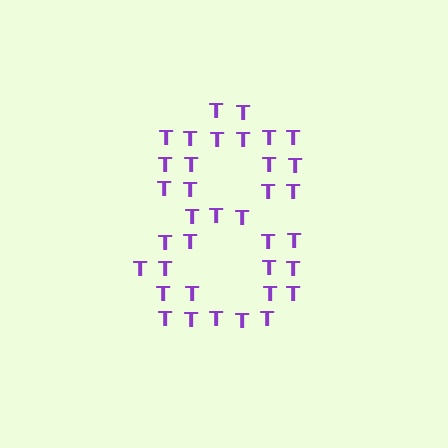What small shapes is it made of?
It is made of small letter T's.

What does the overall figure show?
The overall figure shows the digit 8.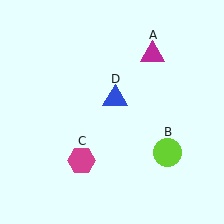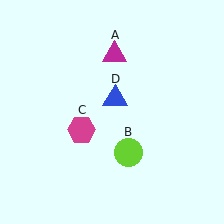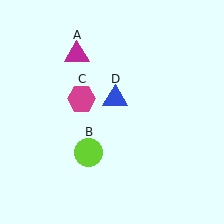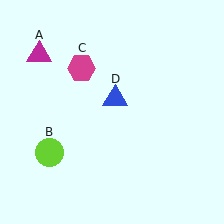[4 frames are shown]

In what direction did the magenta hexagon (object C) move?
The magenta hexagon (object C) moved up.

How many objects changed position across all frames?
3 objects changed position: magenta triangle (object A), lime circle (object B), magenta hexagon (object C).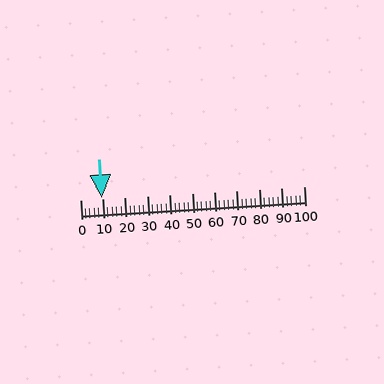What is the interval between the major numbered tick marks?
The major tick marks are spaced 10 units apart.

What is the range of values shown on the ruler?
The ruler shows values from 0 to 100.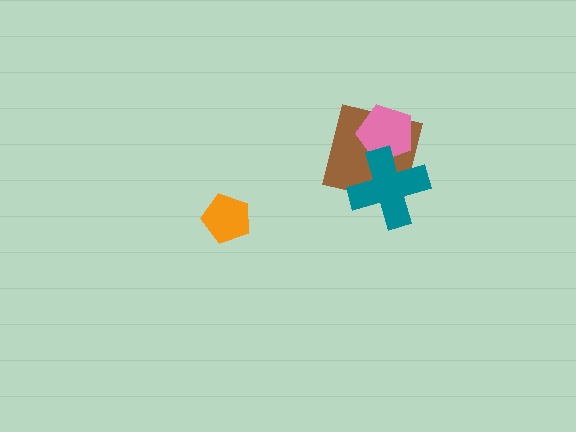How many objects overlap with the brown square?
2 objects overlap with the brown square.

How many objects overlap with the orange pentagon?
0 objects overlap with the orange pentagon.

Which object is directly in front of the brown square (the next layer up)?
The pink pentagon is directly in front of the brown square.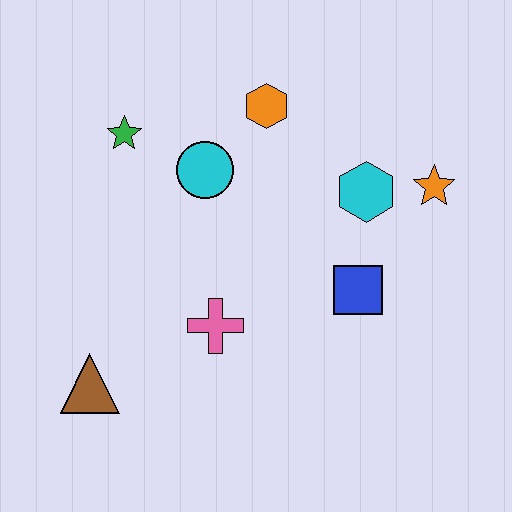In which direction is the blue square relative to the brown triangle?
The blue square is to the right of the brown triangle.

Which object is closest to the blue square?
The cyan hexagon is closest to the blue square.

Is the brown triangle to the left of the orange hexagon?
Yes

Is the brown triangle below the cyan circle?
Yes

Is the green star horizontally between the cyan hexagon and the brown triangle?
Yes